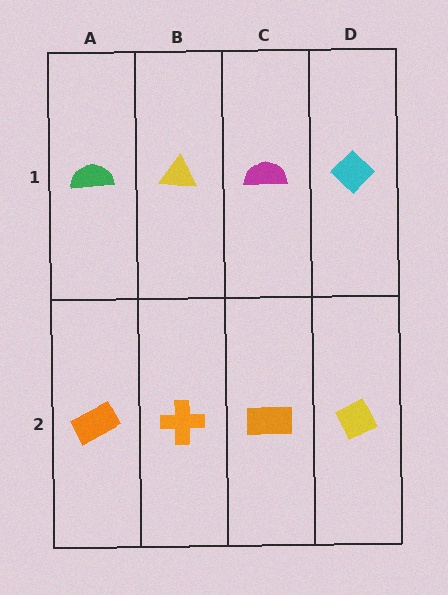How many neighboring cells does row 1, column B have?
3.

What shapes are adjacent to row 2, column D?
A cyan diamond (row 1, column D), an orange rectangle (row 2, column C).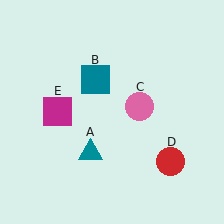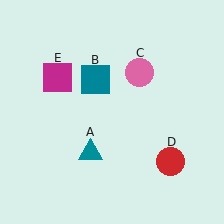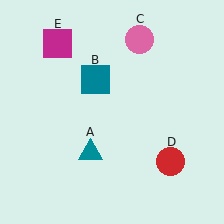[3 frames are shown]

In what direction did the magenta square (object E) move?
The magenta square (object E) moved up.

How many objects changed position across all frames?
2 objects changed position: pink circle (object C), magenta square (object E).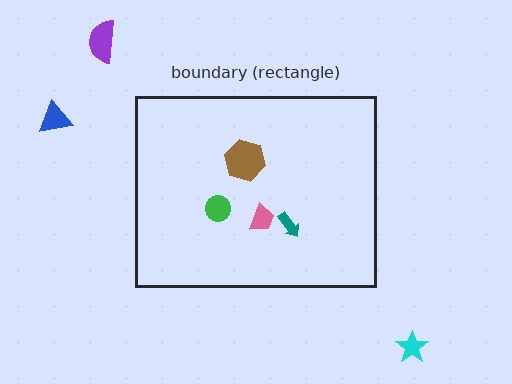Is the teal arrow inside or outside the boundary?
Inside.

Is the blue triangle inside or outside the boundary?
Outside.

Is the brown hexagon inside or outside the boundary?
Inside.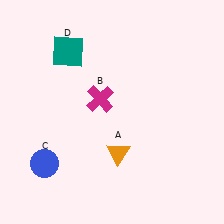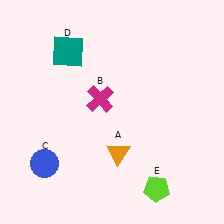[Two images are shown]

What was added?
A lime pentagon (E) was added in Image 2.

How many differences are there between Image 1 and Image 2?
There is 1 difference between the two images.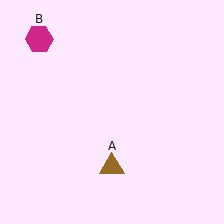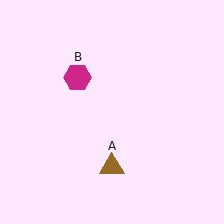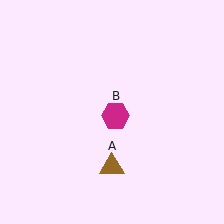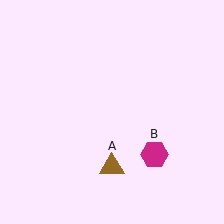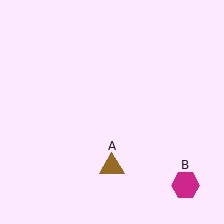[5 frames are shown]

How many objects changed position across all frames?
1 object changed position: magenta hexagon (object B).